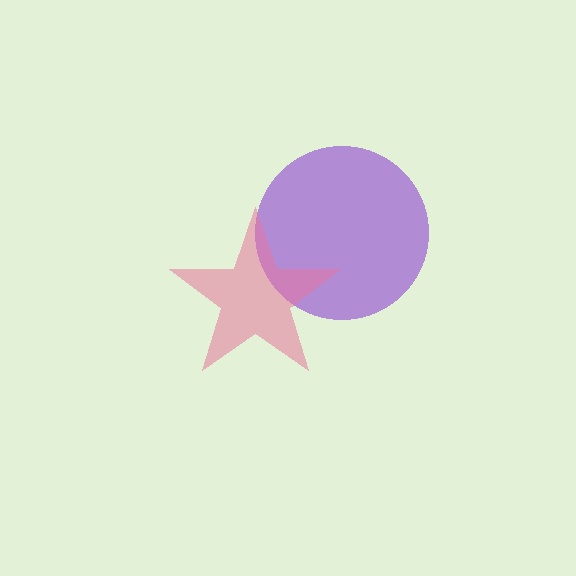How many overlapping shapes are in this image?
There are 2 overlapping shapes in the image.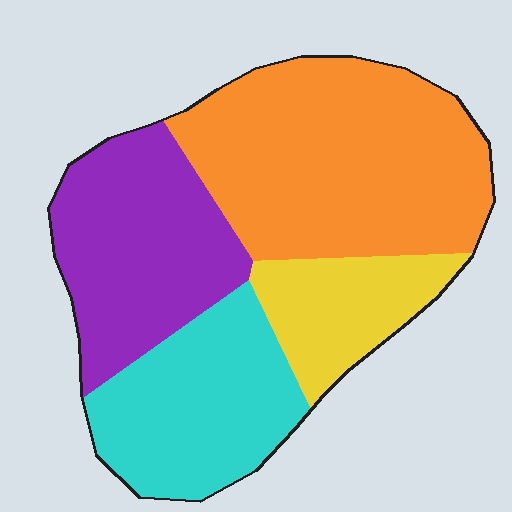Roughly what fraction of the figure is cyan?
Cyan covers roughly 25% of the figure.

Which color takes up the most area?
Orange, at roughly 40%.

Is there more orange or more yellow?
Orange.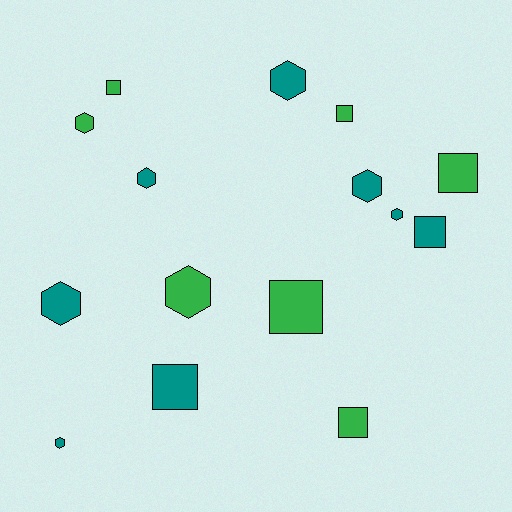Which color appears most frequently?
Teal, with 8 objects.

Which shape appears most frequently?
Hexagon, with 8 objects.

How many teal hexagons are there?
There are 6 teal hexagons.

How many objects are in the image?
There are 15 objects.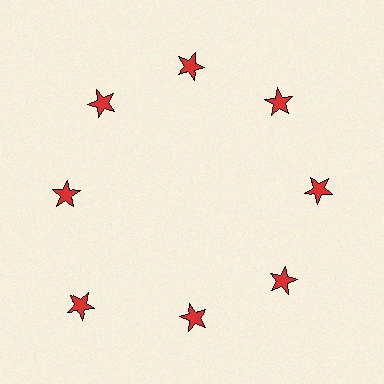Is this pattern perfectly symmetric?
No. The 8 red stars are arranged in a ring, but one element near the 8 o'clock position is pushed outward from the center, breaking the 8-fold rotational symmetry.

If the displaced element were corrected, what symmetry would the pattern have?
It would have 8-fold rotational symmetry — the pattern would map onto itself every 45 degrees.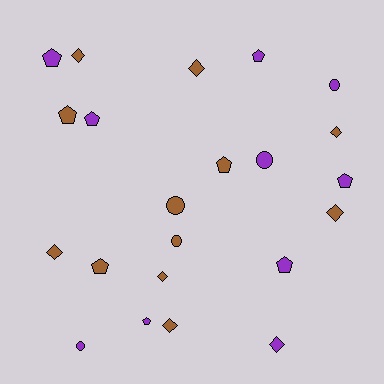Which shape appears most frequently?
Pentagon, with 9 objects.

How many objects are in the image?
There are 22 objects.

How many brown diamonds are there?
There are 7 brown diamonds.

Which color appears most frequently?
Brown, with 12 objects.